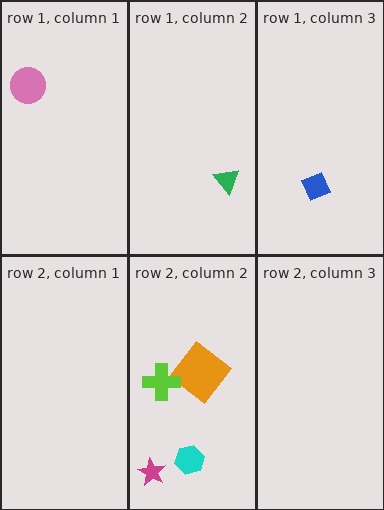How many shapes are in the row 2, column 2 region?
4.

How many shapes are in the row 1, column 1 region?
1.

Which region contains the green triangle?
The row 1, column 2 region.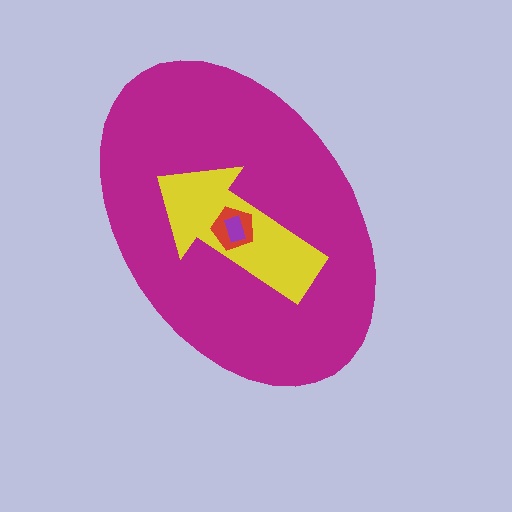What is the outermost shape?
The magenta ellipse.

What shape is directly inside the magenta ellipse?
The yellow arrow.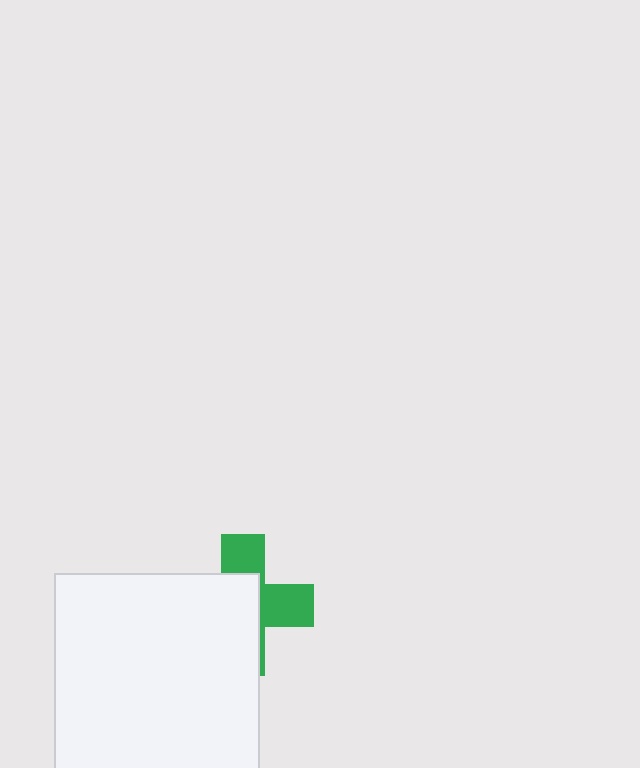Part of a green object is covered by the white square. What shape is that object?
It is a cross.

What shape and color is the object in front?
The object in front is a white square.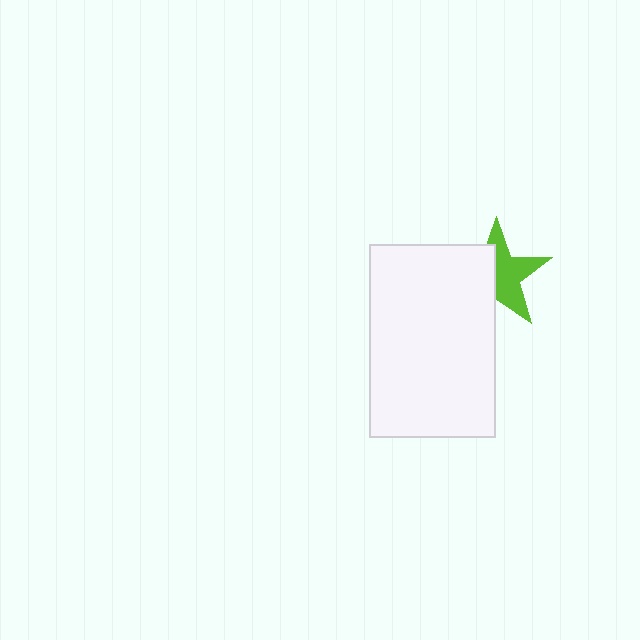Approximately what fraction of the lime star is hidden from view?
Roughly 45% of the lime star is hidden behind the white rectangle.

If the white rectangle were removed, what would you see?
You would see the complete lime star.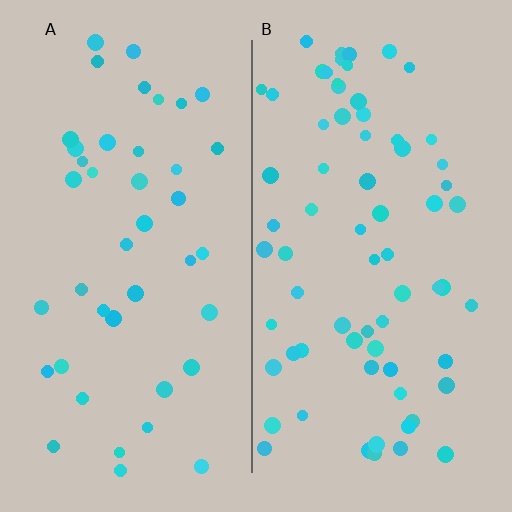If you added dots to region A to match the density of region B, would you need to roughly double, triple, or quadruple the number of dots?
Approximately double.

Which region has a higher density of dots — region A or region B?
B (the right).